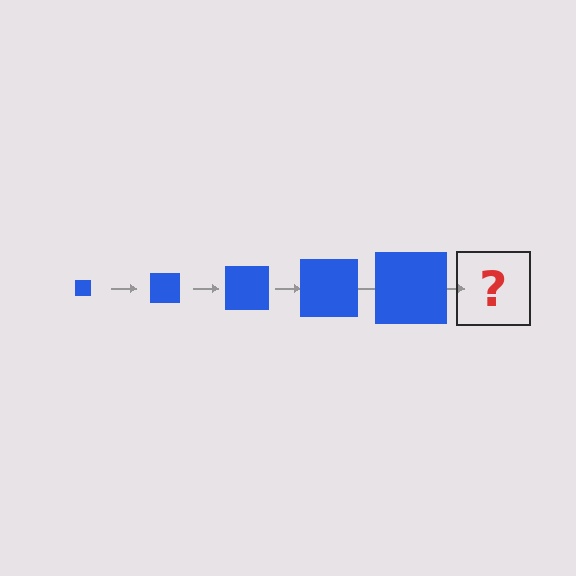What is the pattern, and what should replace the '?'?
The pattern is that the square gets progressively larger each step. The '?' should be a blue square, larger than the previous one.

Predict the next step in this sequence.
The next step is a blue square, larger than the previous one.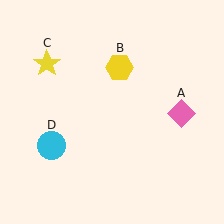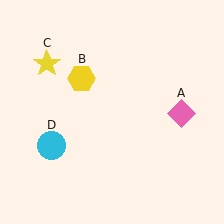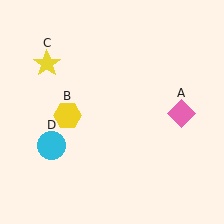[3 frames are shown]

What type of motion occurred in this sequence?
The yellow hexagon (object B) rotated counterclockwise around the center of the scene.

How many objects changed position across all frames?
1 object changed position: yellow hexagon (object B).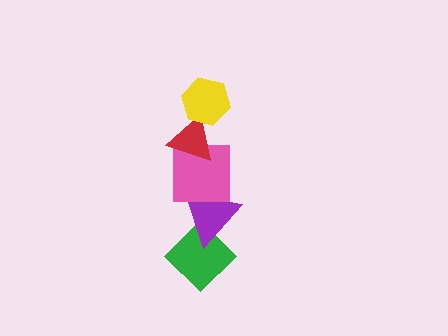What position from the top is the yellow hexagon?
The yellow hexagon is 1st from the top.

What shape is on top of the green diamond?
The purple triangle is on top of the green diamond.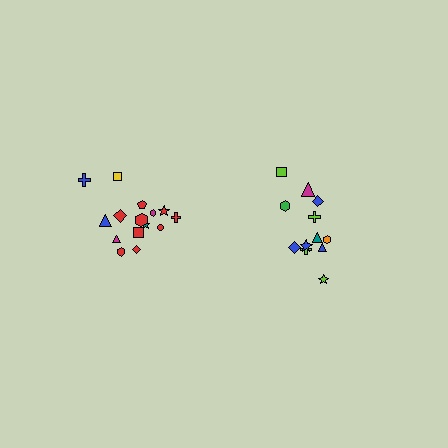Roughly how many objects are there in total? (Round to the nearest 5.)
Roughly 25 objects in total.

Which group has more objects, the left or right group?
The left group.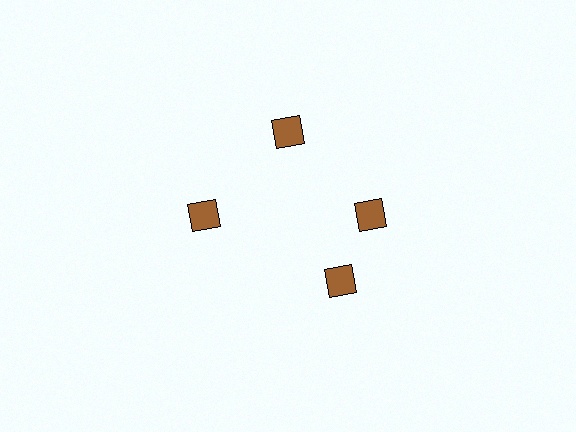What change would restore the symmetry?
The symmetry would be restored by rotating it back into even spacing with its neighbors so that all 4 diamonds sit at equal angles and equal distance from the center.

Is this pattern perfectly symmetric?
No. The 4 brown diamonds are arranged in a ring, but one element near the 6 o'clock position is rotated out of alignment along the ring, breaking the 4-fold rotational symmetry.